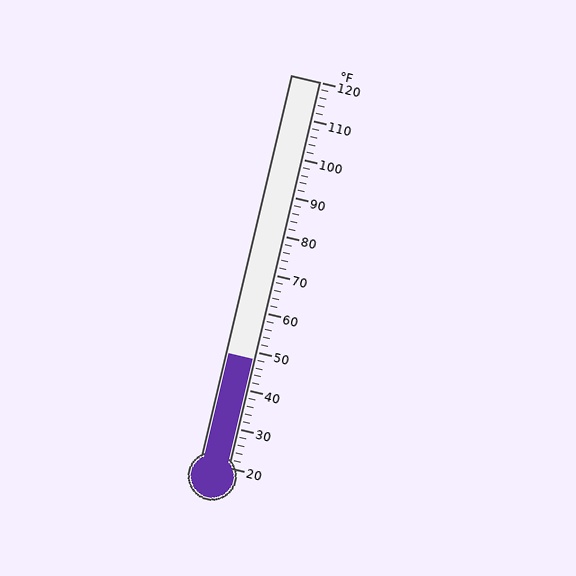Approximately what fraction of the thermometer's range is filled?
The thermometer is filled to approximately 30% of its range.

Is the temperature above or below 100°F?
The temperature is below 100°F.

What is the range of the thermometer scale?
The thermometer scale ranges from 20°F to 120°F.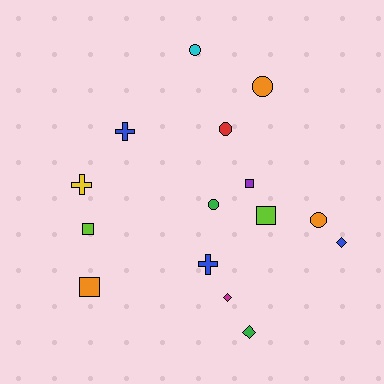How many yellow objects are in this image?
There is 1 yellow object.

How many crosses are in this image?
There are 3 crosses.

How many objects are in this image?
There are 15 objects.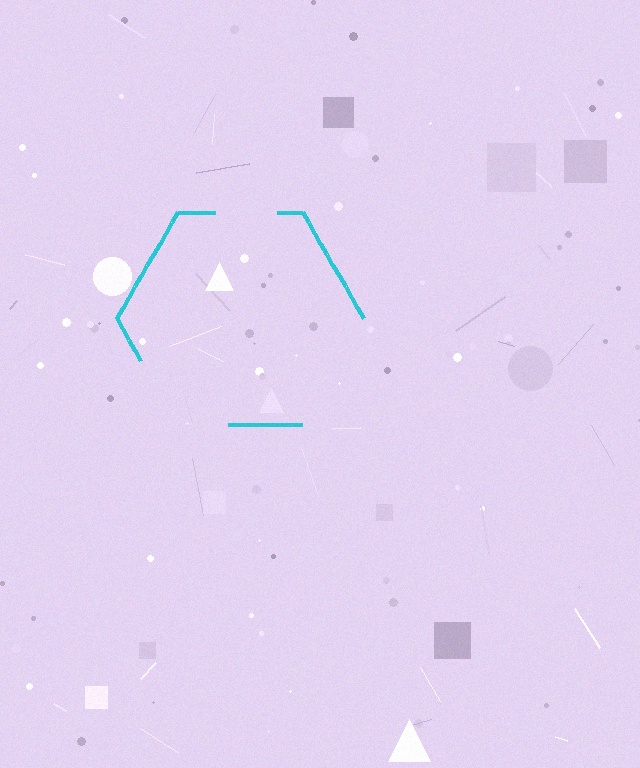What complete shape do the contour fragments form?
The contour fragments form a hexagon.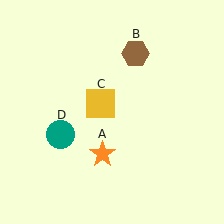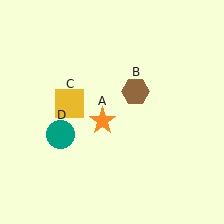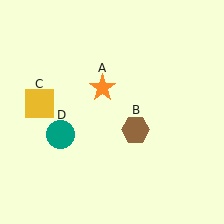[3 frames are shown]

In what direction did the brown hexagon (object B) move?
The brown hexagon (object B) moved down.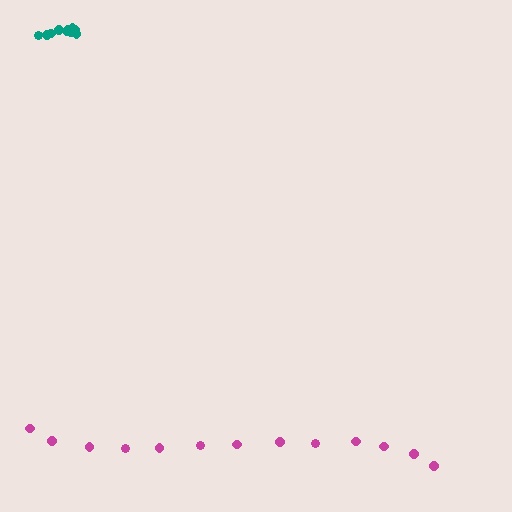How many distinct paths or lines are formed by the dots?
There are 2 distinct paths.